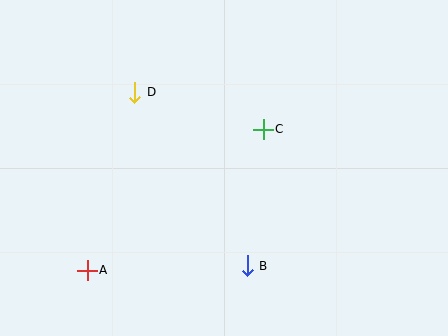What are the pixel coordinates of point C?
Point C is at (263, 129).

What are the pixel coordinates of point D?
Point D is at (135, 92).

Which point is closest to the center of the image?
Point C at (263, 129) is closest to the center.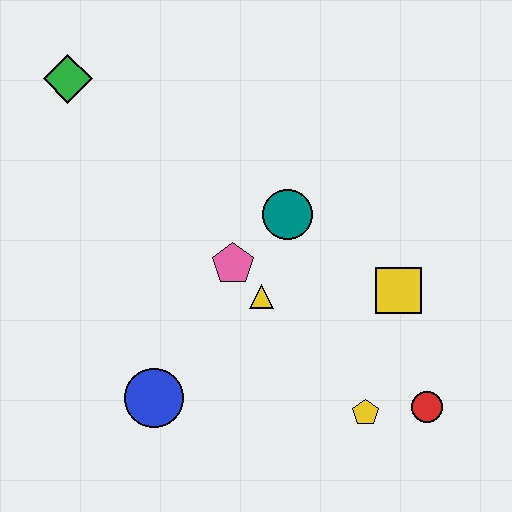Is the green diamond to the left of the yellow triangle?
Yes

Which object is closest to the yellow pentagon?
The red circle is closest to the yellow pentagon.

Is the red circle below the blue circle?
Yes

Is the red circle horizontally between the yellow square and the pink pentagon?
No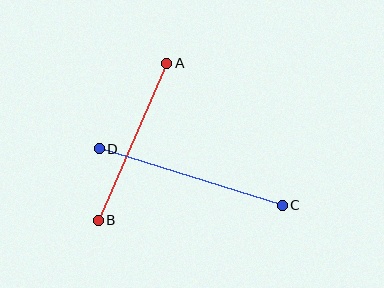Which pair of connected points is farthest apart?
Points C and D are farthest apart.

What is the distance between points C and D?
The distance is approximately 192 pixels.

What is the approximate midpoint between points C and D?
The midpoint is at approximately (191, 177) pixels.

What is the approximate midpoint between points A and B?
The midpoint is at approximately (132, 142) pixels.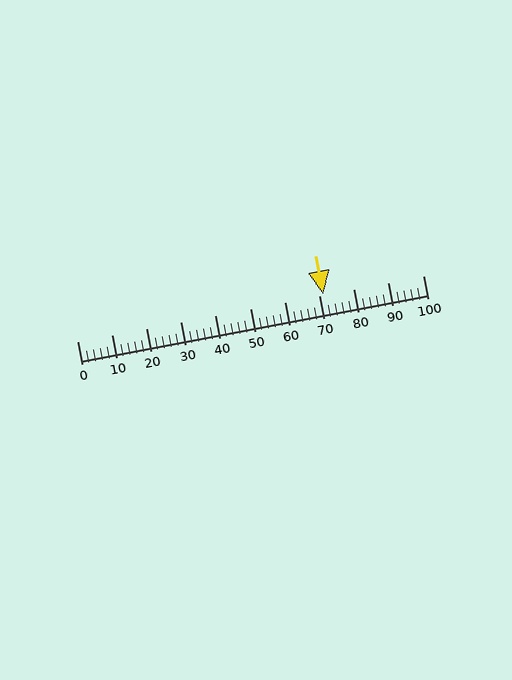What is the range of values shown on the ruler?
The ruler shows values from 0 to 100.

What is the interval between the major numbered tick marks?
The major tick marks are spaced 10 units apart.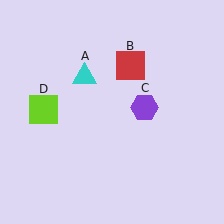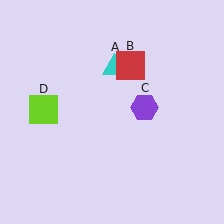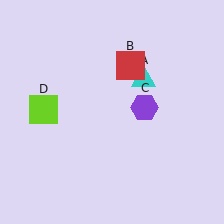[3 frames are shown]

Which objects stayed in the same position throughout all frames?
Red square (object B) and purple hexagon (object C) and lime square (object D) remained stationary.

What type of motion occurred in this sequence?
The cyan triangle (object A) rotated clockwise around the center of the scene.